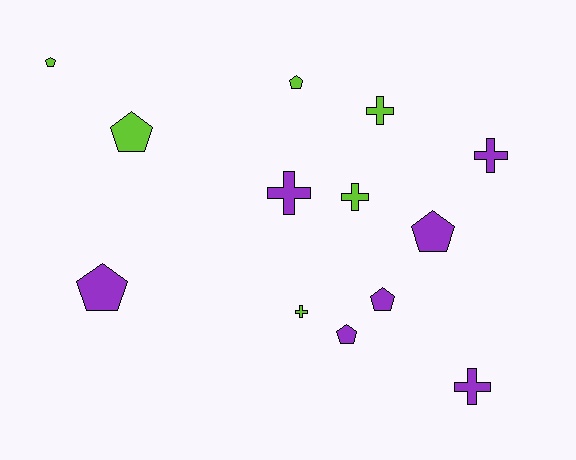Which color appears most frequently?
Purple, with 7 objects.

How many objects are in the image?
There are 13 objects.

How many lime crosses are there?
There are 3 lime crosses.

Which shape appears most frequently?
Pentagon, with 7 objects.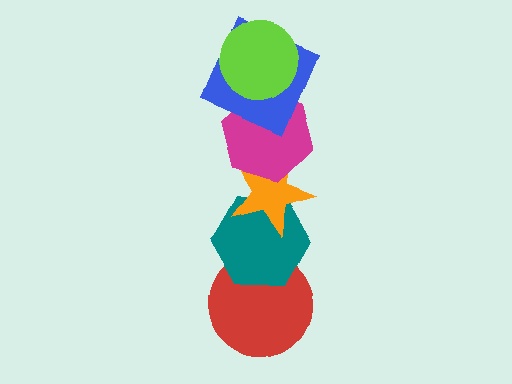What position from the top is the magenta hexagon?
The magenta hexagon is 3rd from the top.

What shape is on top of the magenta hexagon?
The blue square is on top of the magenta hexagon.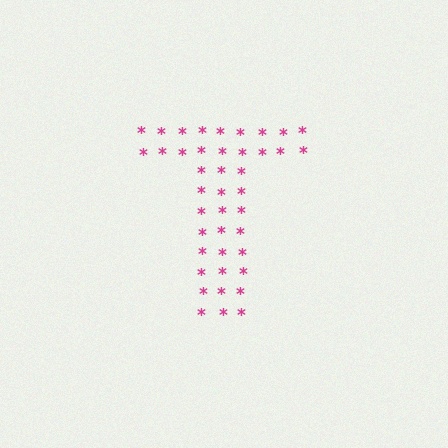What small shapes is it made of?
It is made of small asterisks.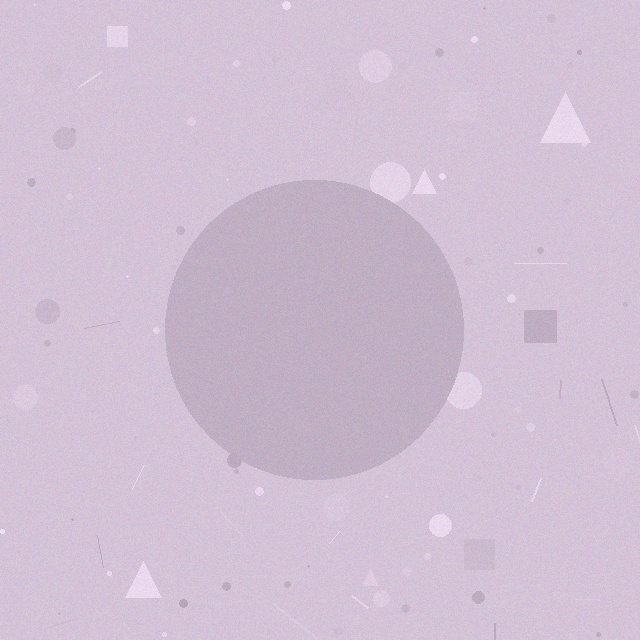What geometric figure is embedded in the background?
A circle is embedded in the background.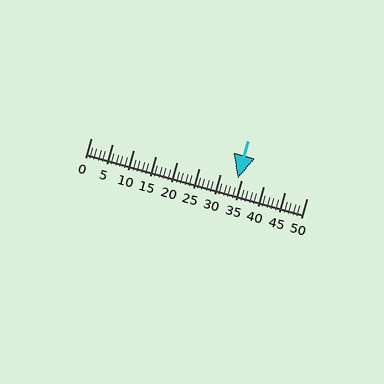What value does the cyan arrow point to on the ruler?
The cyan arrow points to approximately 34.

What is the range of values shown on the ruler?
The ruler shows values from 0 to 50.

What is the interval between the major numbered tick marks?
The major tick marks are spaced 5 units apart.